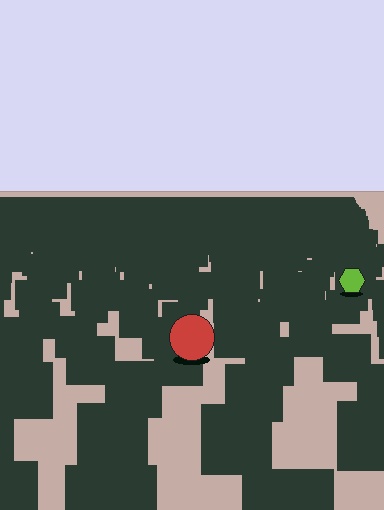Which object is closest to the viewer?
The red circle is closest. The texture marks near it are larger and more spread out.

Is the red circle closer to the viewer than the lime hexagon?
Yes. The red circle is closer — you can tell from the texture gradient: the ground texture is coarser near it.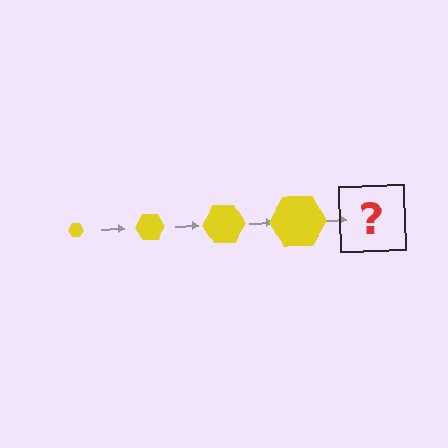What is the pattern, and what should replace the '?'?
The pattern is that the hexagon gets progressively larger each step. The '?' should be a yellow hexagon, larger than the previous one.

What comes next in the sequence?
The next element should be a yellow hexagon, larger than the previous one.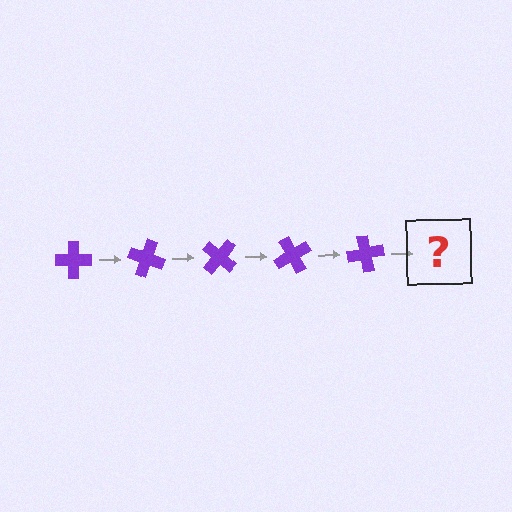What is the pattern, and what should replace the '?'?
The pattern is that the cross rotates 20 degrees each step. The '?' should be a purple cross rotated 100 degrees.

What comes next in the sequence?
The next element should be a purple cross rotated 100 degrees.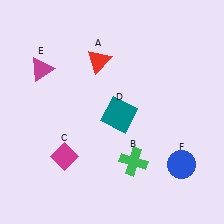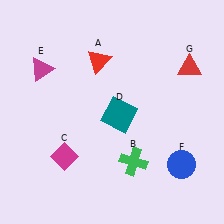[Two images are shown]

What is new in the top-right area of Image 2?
A red triangle (G) was added in the top-right area of Image 2.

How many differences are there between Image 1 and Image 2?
There is 1 difference between the two images.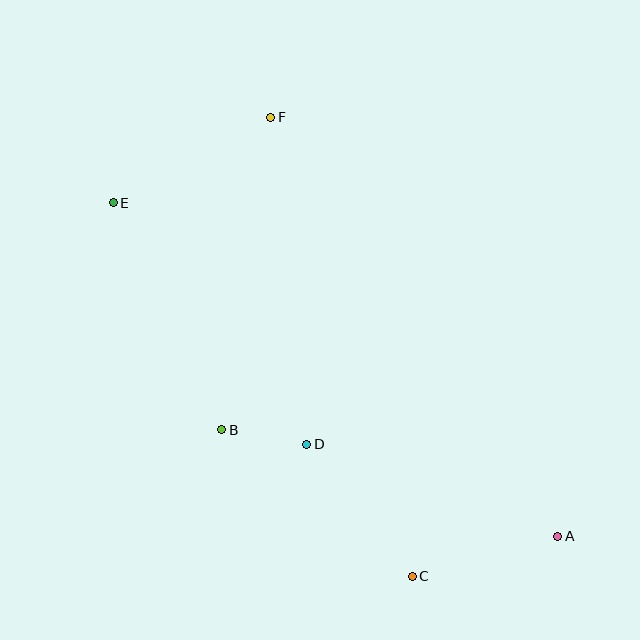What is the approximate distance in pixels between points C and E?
The distance between C and E is approximately 479 pixels.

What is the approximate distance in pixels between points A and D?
The distance between A and D is approximately 267 pixels.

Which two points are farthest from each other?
Points A and E are farthest from each other.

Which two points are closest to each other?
Points B and D are closest to each other.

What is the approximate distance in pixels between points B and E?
The distance between B and E is approximately 251 pixels.